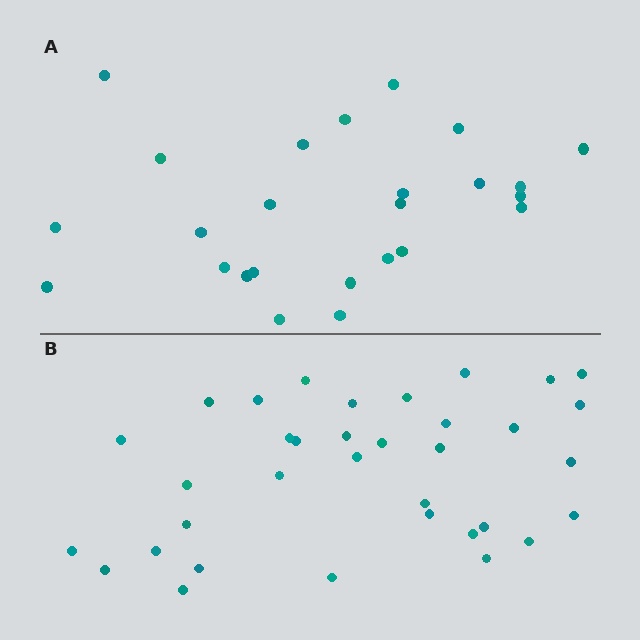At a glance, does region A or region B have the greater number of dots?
Region B (the bottom region) has more dots.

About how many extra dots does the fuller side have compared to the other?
Region B has roughly 10 or so more dots than region A.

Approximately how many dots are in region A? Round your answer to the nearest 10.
About 20 dots. (The exact count is 25, which rounds to 20.)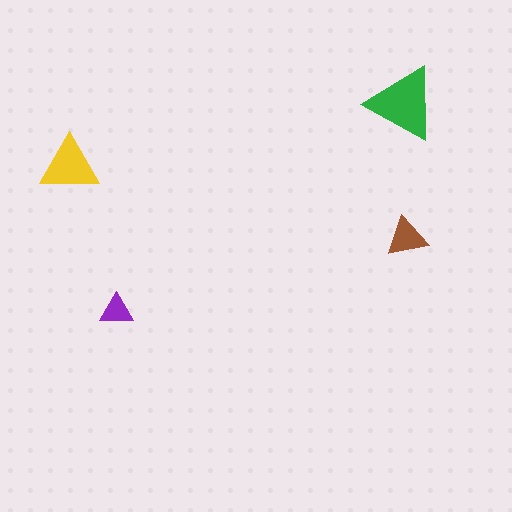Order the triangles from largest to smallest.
the green one, the yellow one, the brown one, the purple one.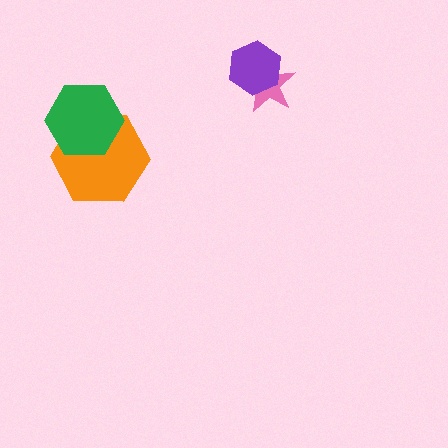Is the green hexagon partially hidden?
No, no other shape covers it.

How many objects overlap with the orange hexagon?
1 object overlaps with the orange hexagon.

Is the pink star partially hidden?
Yes, it is partially covered by another shape.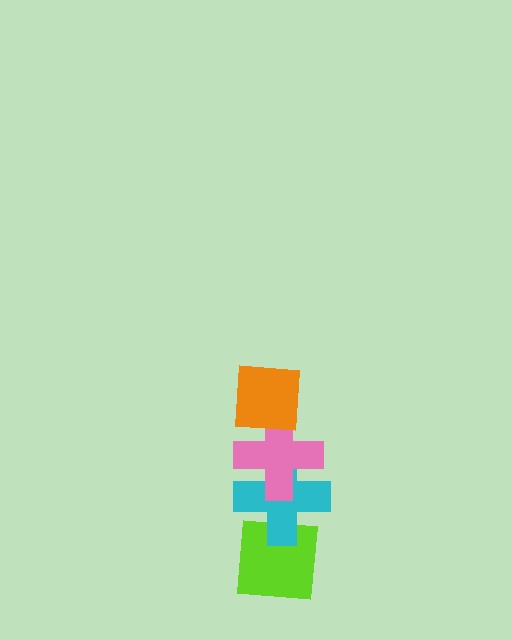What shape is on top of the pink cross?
The orange square is on top of the pink cross.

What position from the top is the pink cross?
The pink cross is 2nd from the top.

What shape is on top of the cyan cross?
The pink cross is on top of the cyan cross.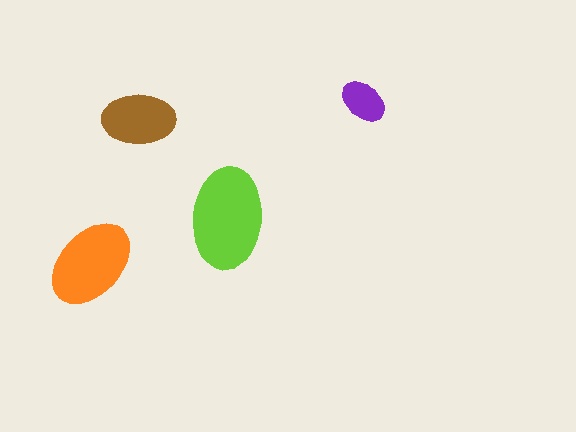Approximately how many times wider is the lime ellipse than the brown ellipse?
About 1.5 times wider.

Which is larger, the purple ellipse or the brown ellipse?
The brown one.